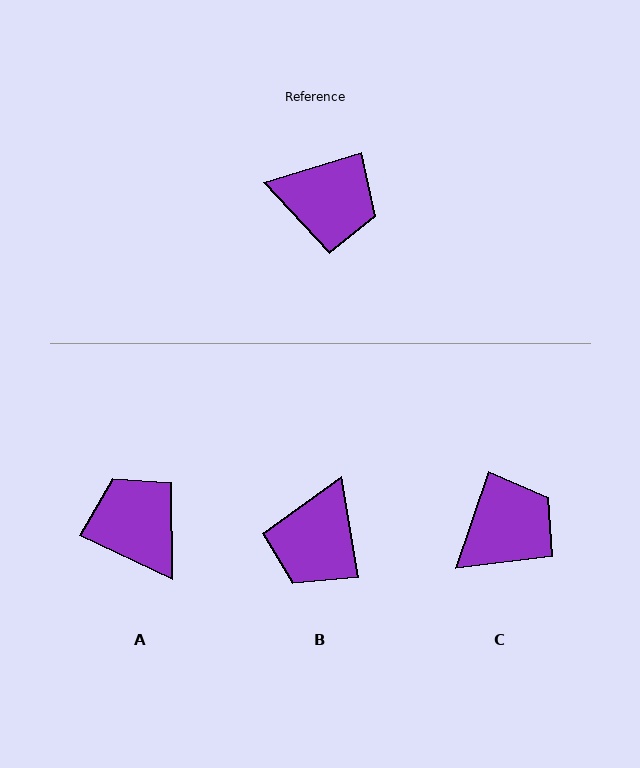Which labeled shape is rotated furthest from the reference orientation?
A, about 138 degrees away.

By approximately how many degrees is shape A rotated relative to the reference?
Approximately 138 degrees counter-clockwise.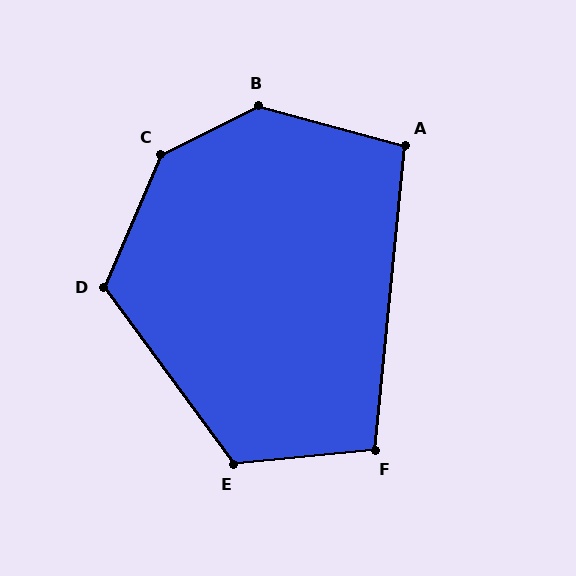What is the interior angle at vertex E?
Approximately 121 degrees (obtuse).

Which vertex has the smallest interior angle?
A, at approximately 100 degrees.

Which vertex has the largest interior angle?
C, at approximately 140 degrees.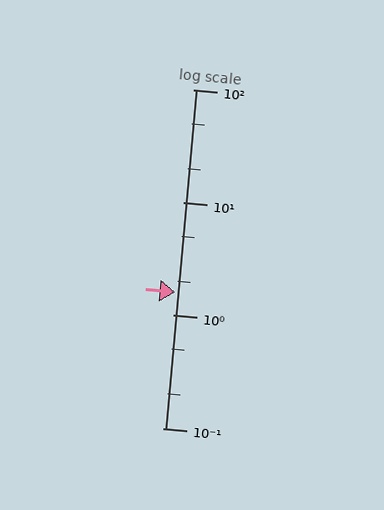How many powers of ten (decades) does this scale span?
The scale spans 3 decades, from 0.1 to 100.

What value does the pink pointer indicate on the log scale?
The pointer indicates approximately 1.6.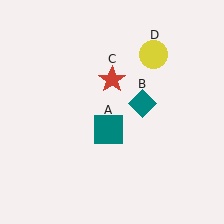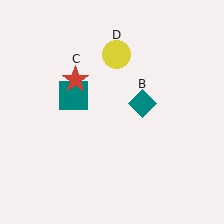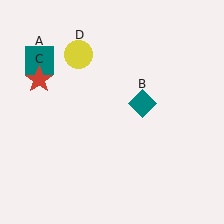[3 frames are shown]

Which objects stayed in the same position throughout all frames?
Teal diamond (object B) remained stationary.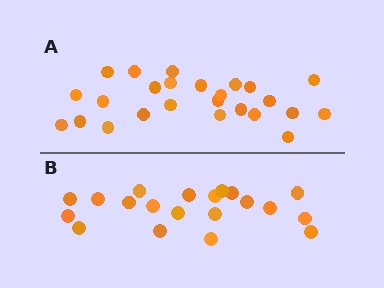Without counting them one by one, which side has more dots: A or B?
Region A (the top region) has more dots.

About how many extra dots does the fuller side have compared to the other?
Region A has about 5 more dots than region B.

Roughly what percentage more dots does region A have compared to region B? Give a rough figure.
About 25% more.